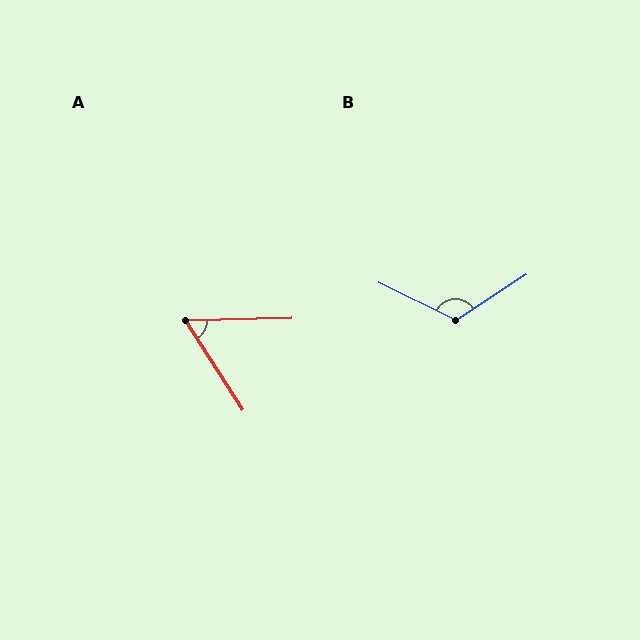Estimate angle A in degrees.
Approximately 59 degrees.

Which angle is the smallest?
A, at approximately 59 degrees.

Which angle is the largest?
B, at approximately 121 degrees.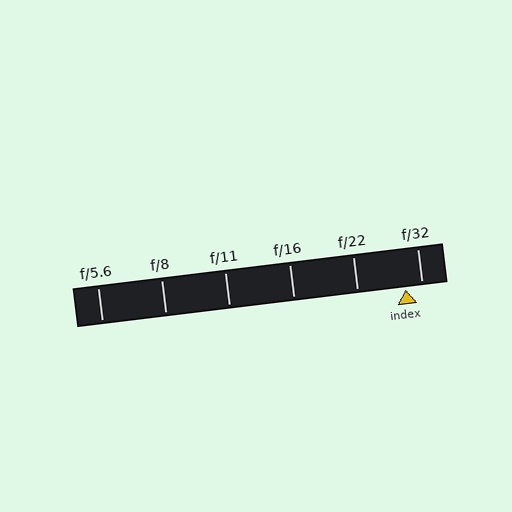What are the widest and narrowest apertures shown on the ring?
The widest aperture shown is f/5.6 and the narrowest is f/32.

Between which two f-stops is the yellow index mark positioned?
The index mark is between f/22 and f/32.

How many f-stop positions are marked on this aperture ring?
There are 6 f-stop positions marked.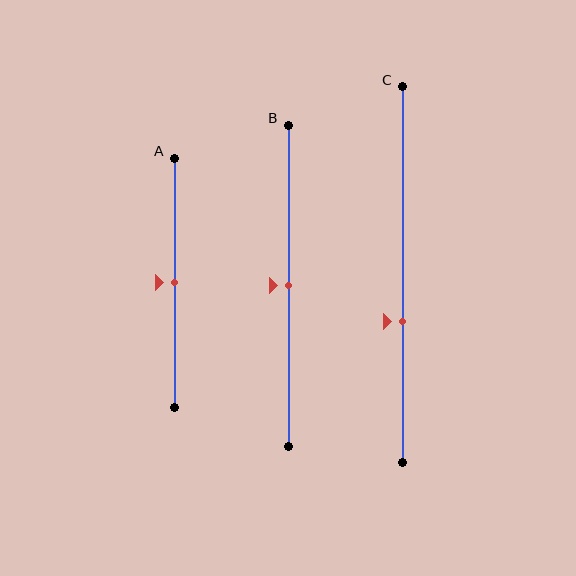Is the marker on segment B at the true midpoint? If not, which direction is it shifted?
Yes, the marker on segment B is at the true midpoint.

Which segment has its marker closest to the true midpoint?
Segment A has its marker closest to the true midpoint.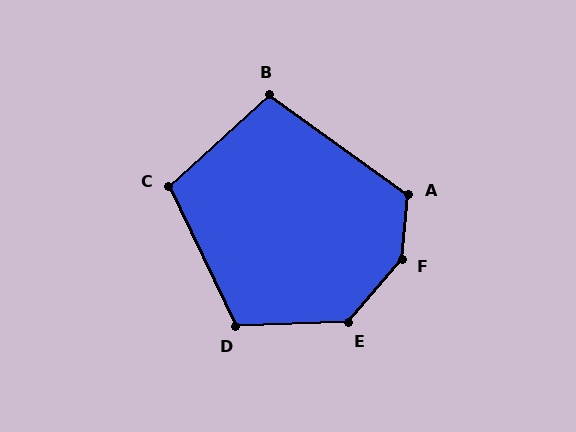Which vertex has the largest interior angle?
F, at approximately 145 degrees.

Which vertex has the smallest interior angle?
B, at approximately 102 degrees.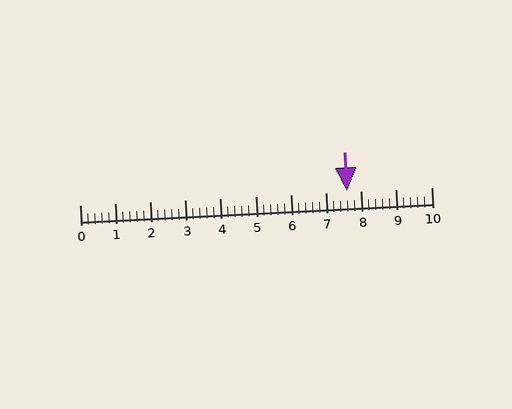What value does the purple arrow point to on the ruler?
The purple arrow points to approximately 7.6.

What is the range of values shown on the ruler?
The ruler shows values from 0 to 10.